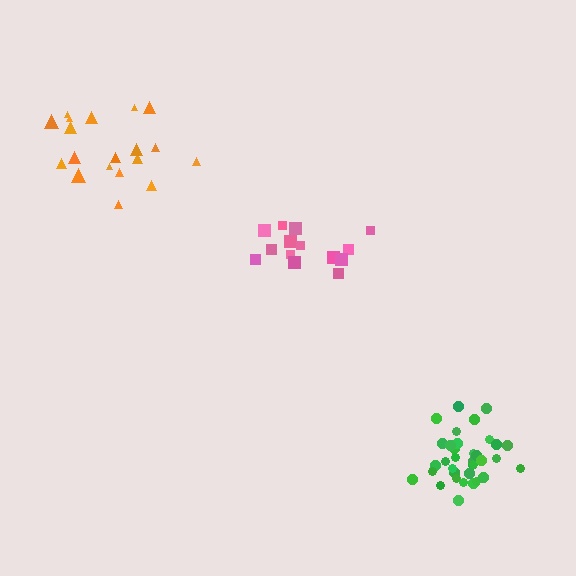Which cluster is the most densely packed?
Green.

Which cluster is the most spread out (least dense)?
Orange.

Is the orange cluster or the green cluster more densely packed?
Green.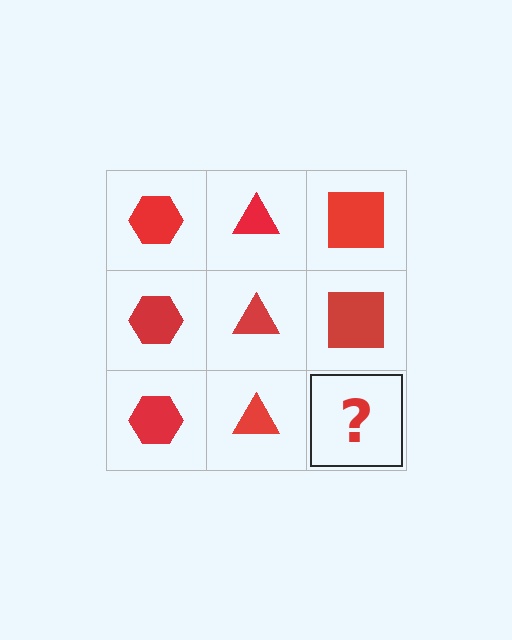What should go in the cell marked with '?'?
The missing cell should contain a red square.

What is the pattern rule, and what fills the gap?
The rule is that each column has a consistent shape. The gap should be filled with a red square.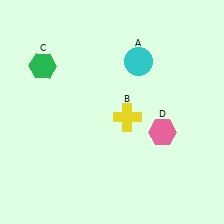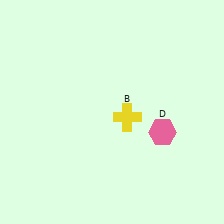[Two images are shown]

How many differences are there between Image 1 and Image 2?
There are 2 differences between the two images.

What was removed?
The green hexagon (C), the cyan circle (A) were removed in Image 2.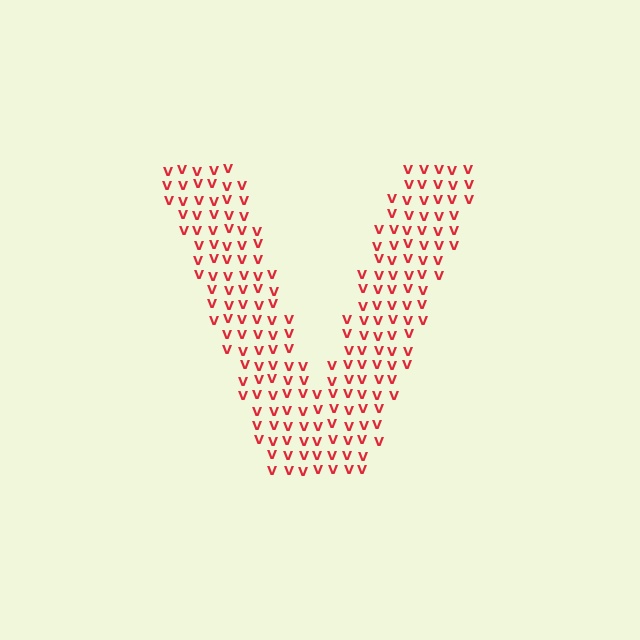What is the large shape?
The large shape is the letter V.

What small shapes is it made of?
It is made of small letter V's.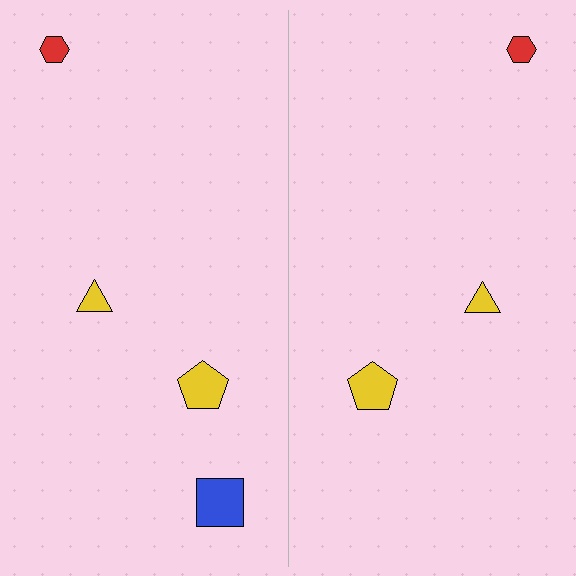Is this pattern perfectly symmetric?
No, the pattern is not perfectly symmetric. A blue square is missing from the right side.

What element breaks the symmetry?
A blue square is missing from the right side.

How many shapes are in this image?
There are 7 shapes in this image.